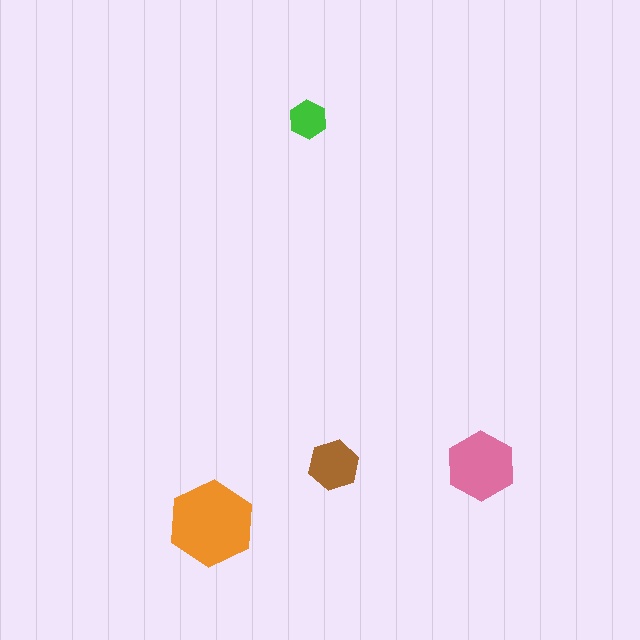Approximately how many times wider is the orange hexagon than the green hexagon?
About 2 times wider.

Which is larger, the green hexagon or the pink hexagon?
The pink one.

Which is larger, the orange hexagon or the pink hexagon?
The orange one.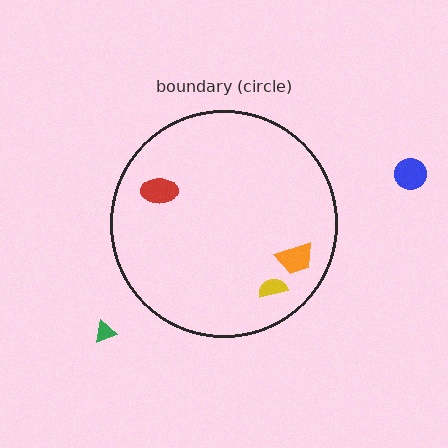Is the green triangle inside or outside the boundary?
Outside.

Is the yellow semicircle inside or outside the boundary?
Inside.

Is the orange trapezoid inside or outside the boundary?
Inside.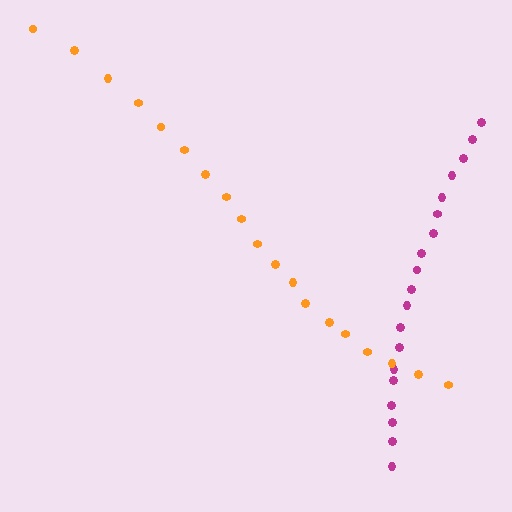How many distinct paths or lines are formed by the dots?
There are 2 distinct paths.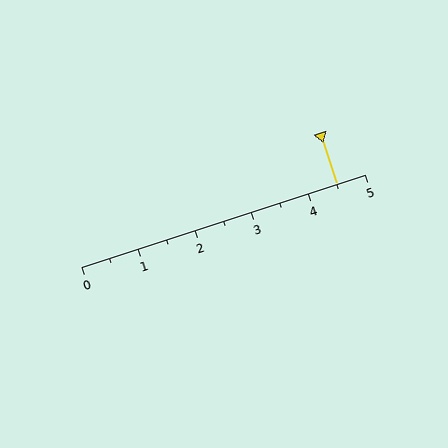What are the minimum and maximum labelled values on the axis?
The axis runs from 0 to 5.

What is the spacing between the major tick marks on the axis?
The major ticks are spaced 1 apart.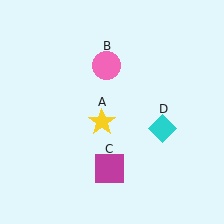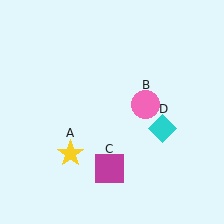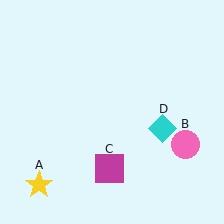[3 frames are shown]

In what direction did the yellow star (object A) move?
The yellow star (object A) moved down and to the left.